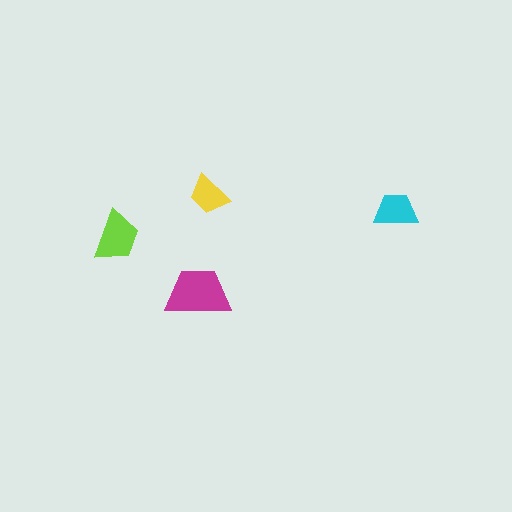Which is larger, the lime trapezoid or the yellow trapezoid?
The lime one.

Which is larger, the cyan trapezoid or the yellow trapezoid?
The cyan one.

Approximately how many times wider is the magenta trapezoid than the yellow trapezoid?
About 1.5 times wider.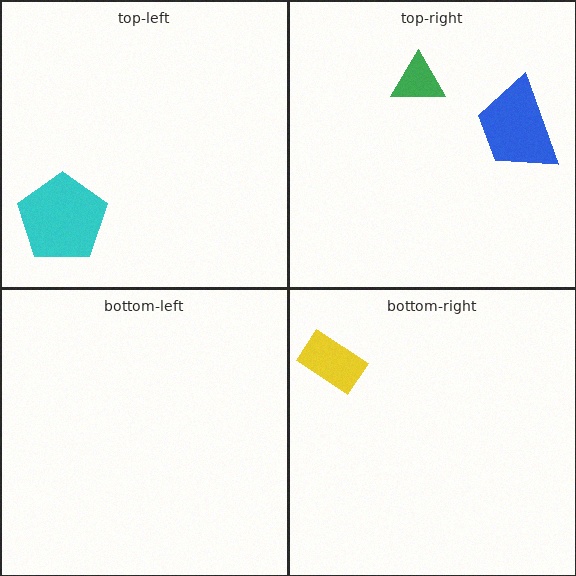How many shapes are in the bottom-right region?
1.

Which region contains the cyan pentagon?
The top-left region.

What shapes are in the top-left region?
The cyan pentagon.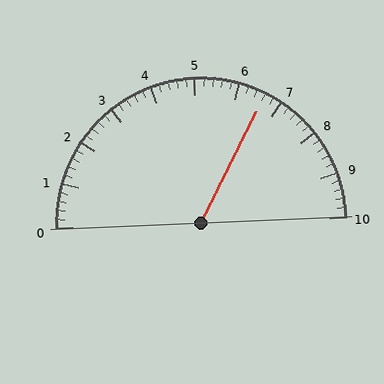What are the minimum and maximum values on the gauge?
The gauge ranges from 0 to 10.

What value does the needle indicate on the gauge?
The needle indicates approximately 6.6.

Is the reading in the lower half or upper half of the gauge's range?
The reading is in the upper half of the range (0 to 10).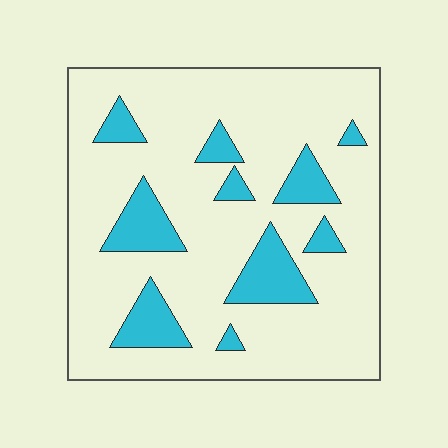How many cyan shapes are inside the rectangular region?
10.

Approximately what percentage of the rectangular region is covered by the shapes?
Approximately 20%.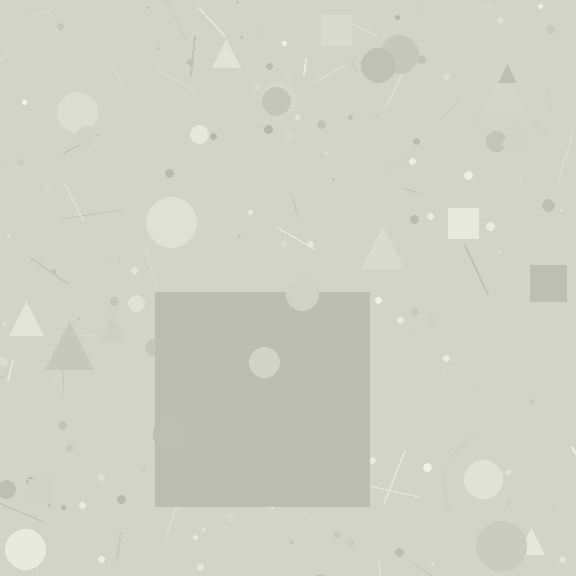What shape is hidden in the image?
A square is hidden in the image.